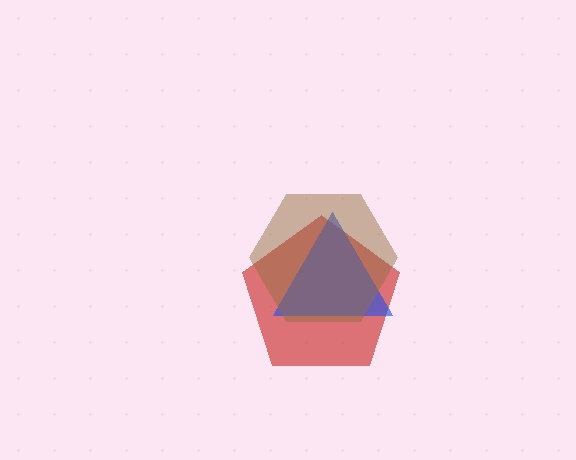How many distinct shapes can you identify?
There are 3 distinct shapes: a red pentagon, a blue triangle, a brown hexagon.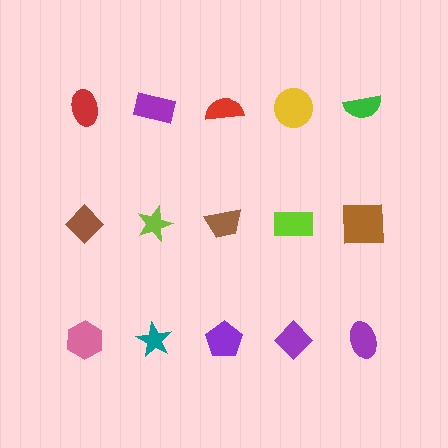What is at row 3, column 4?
A purple diamond.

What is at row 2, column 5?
A brown square.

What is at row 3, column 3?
A purple pentagon.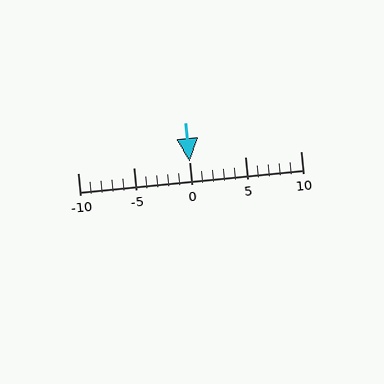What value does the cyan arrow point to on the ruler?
The cyan arrow points to approximately 0.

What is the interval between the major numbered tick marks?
The major tick marks are spaced 5 units apart.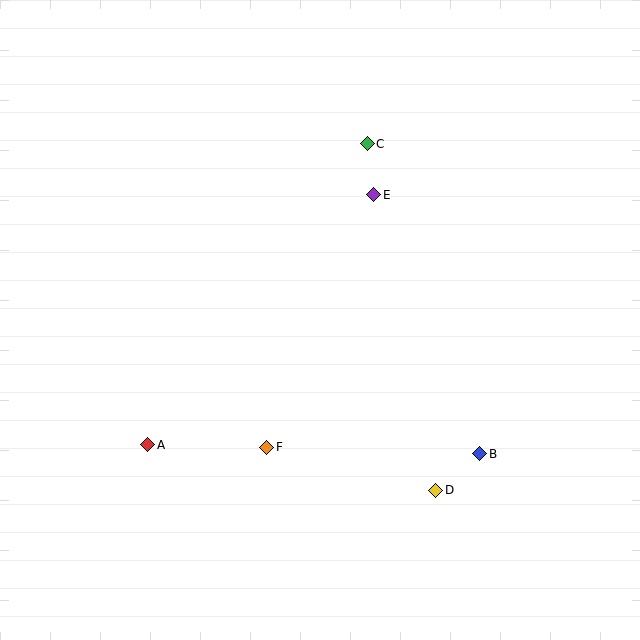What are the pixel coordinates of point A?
Point A is at (148, 445).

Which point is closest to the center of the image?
Point E at (374, 195) is closest to the center.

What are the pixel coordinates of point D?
Point D is at (436, 490).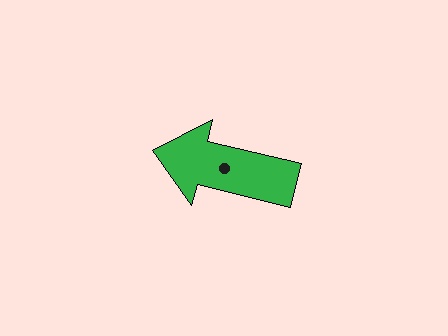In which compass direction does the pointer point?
West.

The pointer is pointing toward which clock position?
Roughly 9 o'clock.